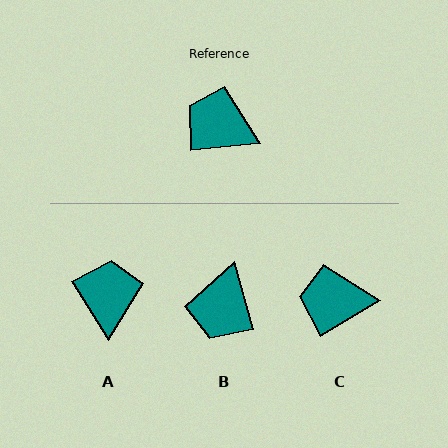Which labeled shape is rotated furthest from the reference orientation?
B, about 100 degrees away.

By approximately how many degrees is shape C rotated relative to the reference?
Approximately 26 degrees counter-clockwise.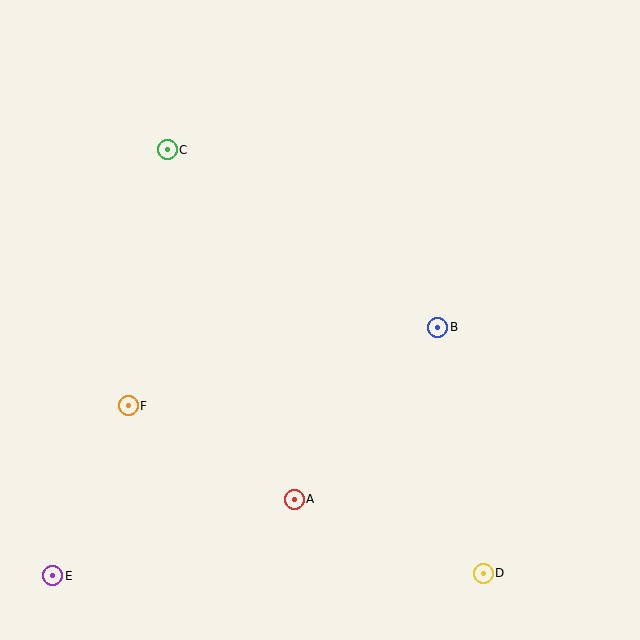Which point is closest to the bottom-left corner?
Point E is closest to the bottom-left corner.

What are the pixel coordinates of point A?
Point A is at (294, 499).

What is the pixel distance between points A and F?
The distance between A and F is 190 pixels.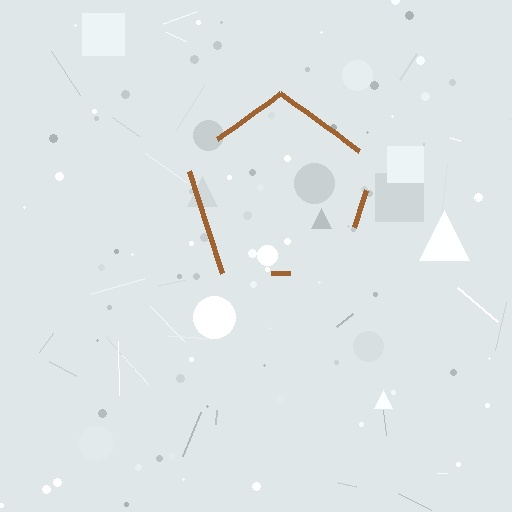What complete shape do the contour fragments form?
The contour fragments form a pentagon.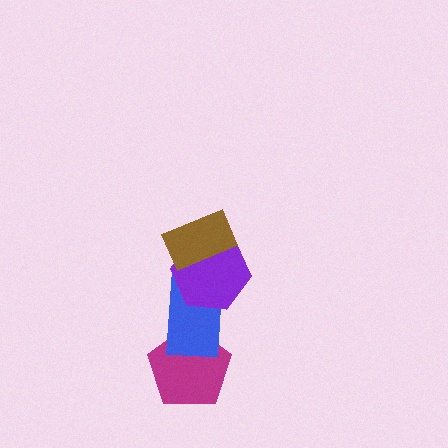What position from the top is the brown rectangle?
The brown rectangle is 1st from the top.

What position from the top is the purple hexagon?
The purple hexagon is 2nd from the top.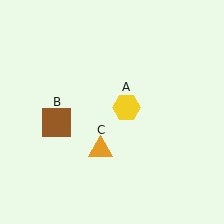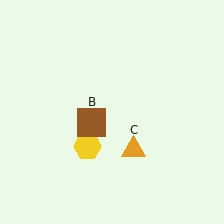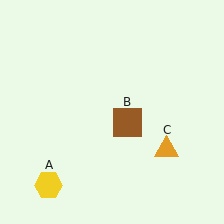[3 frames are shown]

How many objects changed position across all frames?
3 objects changed position: yellow hexagon (object A), brown square (object B), orange triangle (object C).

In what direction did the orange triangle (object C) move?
The orange triangle (object C) moved right.